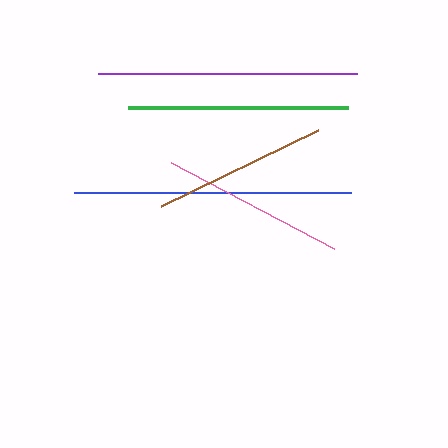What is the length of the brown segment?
The brown segment is approximately 174 pixels long.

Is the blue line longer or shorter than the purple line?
The blue line is longer than the purple line.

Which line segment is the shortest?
The brown line is the shortest at approximately 174 pixels.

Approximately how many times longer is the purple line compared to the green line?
The purple line is approximately 1.2 times the length of the green line.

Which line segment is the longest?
The blue line is the longest at approximately 277 pixels.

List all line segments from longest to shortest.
From longest to shortest: blue, purple, green, pink, brown.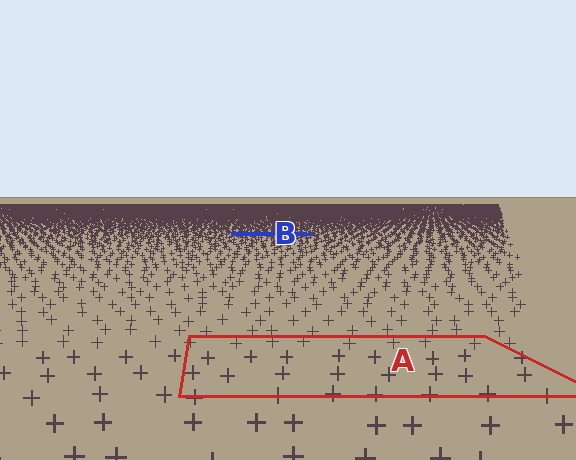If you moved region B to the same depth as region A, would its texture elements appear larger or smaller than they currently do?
They would appear larger. At a closer depth, the same texture elements are projected at a bigger on-screen size.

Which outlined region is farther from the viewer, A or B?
Region B is farther from the viewer — the texture elements inside it appear smaller and more densely packed.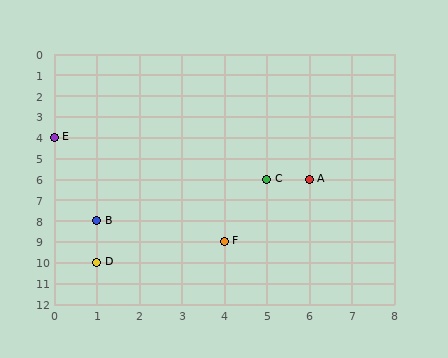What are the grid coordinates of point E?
Point E is at grid coordinates (0, 4).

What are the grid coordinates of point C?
Point C is at grid coordinates (5, 6).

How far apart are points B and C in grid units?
Points B and C are 4 columns and 2 rows apart (about 4.5 grid units diagonally).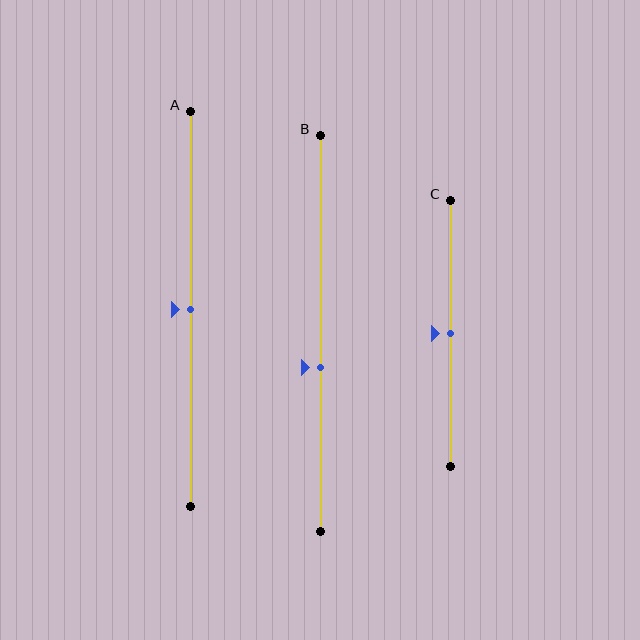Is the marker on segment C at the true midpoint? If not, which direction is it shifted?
Yes, the marker on segment C is at the true midpoint.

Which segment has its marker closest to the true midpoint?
Segment A has its marker closest to the true midpoint.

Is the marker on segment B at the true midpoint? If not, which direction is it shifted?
No, the marker on segment B is shifted downward by about 9% of the segment length.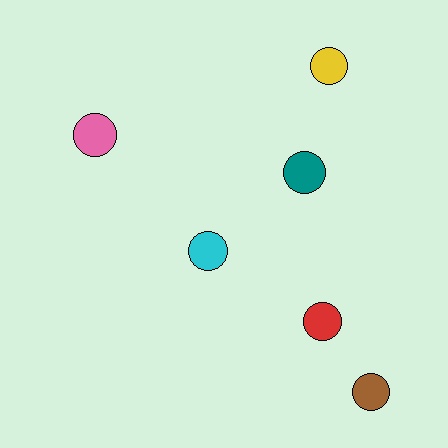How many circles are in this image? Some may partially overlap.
There are 6 circles.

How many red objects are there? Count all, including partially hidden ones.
There is 1 red object.